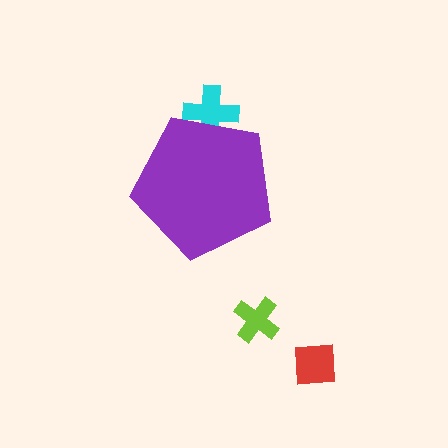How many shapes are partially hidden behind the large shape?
1 shape is partially hidden.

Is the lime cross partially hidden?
No, the lime cross is fully visible.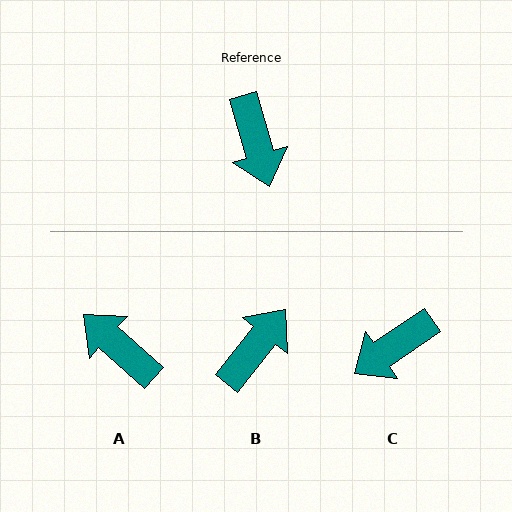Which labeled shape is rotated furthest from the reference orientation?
A, about 149 degrees away.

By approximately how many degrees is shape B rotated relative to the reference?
Approximately 125 degrees counter-clockwise.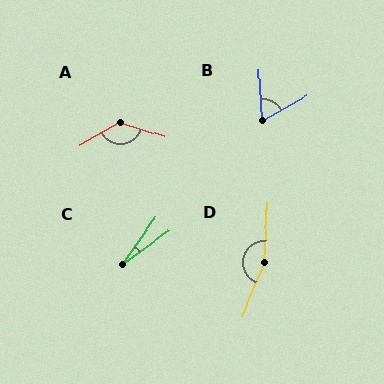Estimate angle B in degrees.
Approximately 65 degrees.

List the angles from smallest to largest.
C (19°), B (65°), A (132°), D (161°).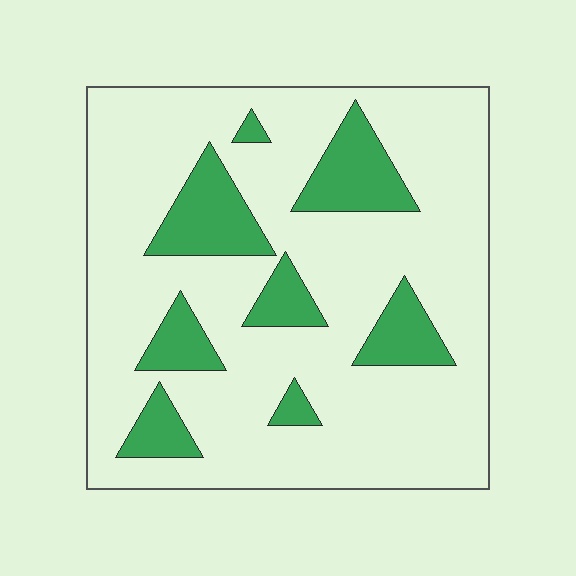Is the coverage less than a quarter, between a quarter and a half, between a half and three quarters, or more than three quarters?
Less than a quarter.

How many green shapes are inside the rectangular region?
8.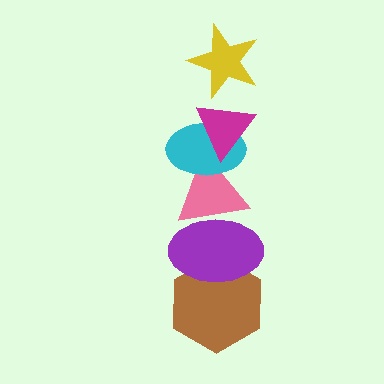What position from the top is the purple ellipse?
The purple ellipse is 5th from the top.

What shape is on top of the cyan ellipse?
The magenta triangle is on top of the cyan ellipse.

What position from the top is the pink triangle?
The pink triangle is 4th from the top.